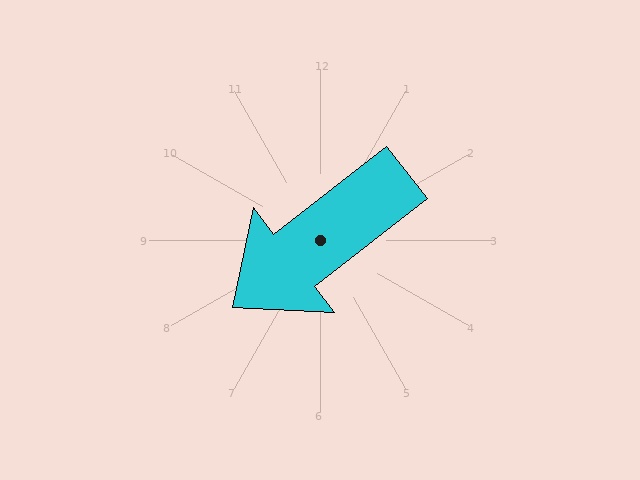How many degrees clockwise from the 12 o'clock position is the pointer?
Approximately 232 degrees.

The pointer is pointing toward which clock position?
Roughly 8 o'clock.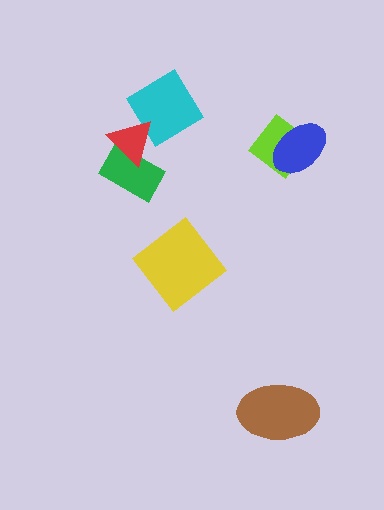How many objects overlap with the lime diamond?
1 object overlaps with the lime diamond.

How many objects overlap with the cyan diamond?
1 object overlaps with the cyan diamond.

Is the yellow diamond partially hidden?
No, no other shape covers it.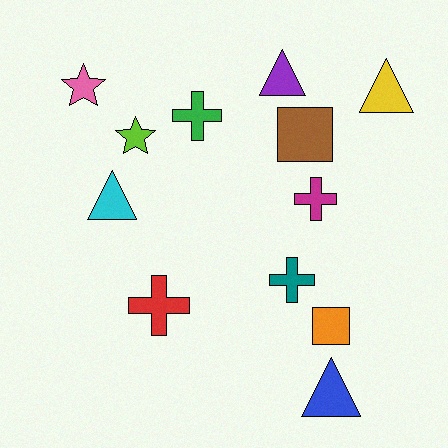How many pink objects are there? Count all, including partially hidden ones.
There is 1 pink object.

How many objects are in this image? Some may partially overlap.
There are 12 objects.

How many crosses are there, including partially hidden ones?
There are 4 crosses.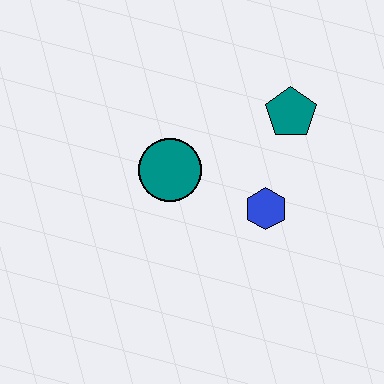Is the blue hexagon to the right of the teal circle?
Yes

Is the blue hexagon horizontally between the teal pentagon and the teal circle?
Yes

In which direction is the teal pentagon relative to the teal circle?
The teal pentagon is to the right of the teal circle.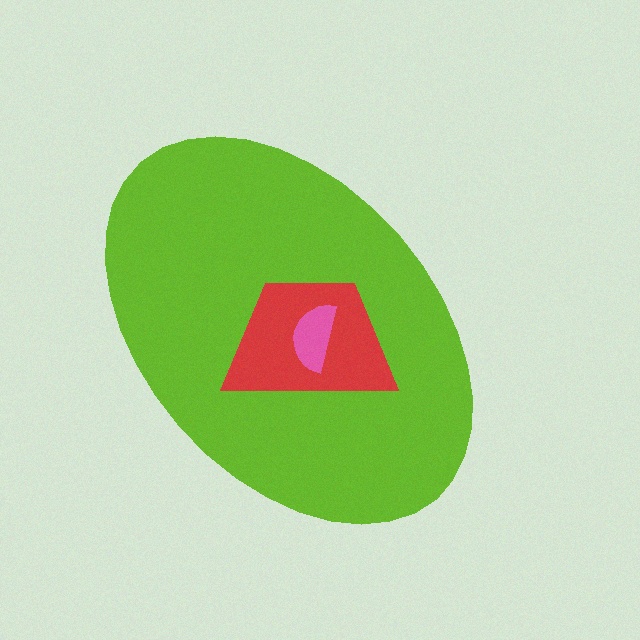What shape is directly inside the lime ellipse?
The red trapezoid.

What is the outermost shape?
The lime ellipse.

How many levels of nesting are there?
3.